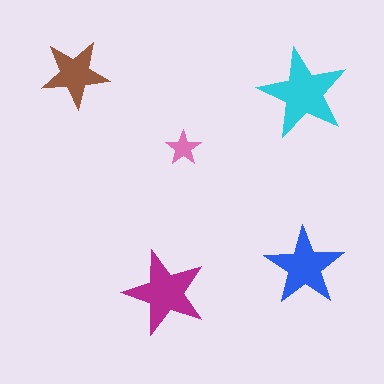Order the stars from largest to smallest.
the cyan one, the magenta one, the blue one, the brown one, the pink one.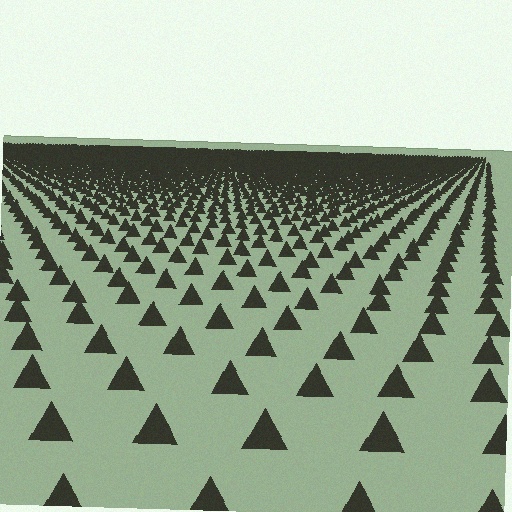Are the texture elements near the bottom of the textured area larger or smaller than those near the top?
Larger. Near the bottom, elements are closer to the viewer and appear at a bigger on-screen size.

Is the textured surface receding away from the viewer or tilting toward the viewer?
The surface is receding away from the viewer. Texture elements get smaller and denser toward the top.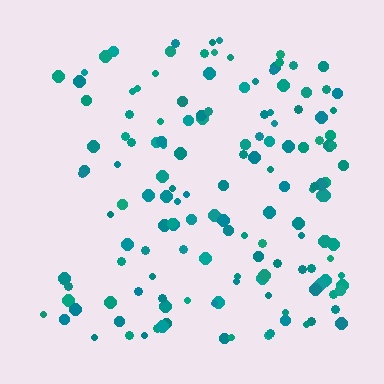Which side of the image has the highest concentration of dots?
The right.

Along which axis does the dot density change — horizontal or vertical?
Horizontal.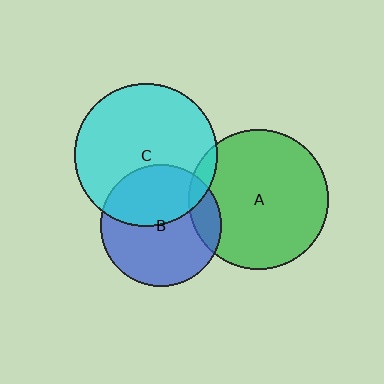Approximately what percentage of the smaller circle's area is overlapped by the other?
Approximately 5%.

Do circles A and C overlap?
Yes.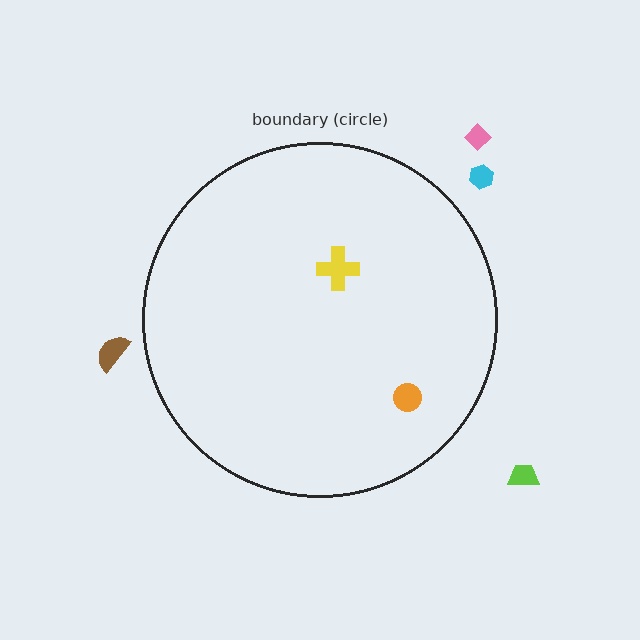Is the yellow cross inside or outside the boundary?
Inside.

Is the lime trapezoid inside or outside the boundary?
Outside.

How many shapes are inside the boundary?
2 inside, 4 outside.